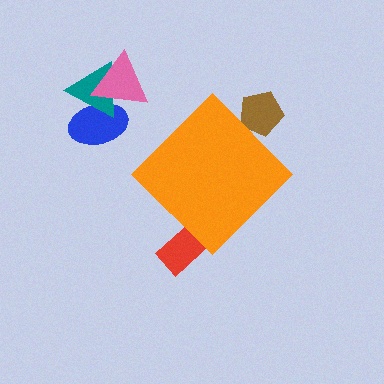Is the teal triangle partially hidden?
No, the teal triangle is fully visible.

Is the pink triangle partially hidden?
No, the pink triangle is fully visible.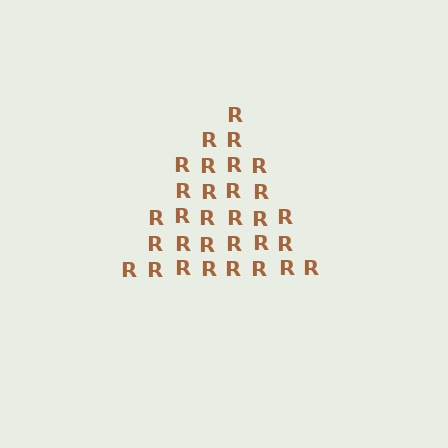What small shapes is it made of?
It is made of small letter R's.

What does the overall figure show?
The overall figure shows a triangle.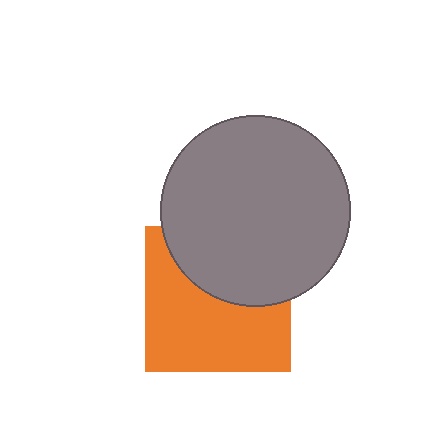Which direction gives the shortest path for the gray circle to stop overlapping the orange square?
Moving up gives the shortest separation.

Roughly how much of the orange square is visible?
About half of it is visible (roughly 59%).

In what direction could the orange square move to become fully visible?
The orange square could move down. That would shift it out from behind the gray circle entirely.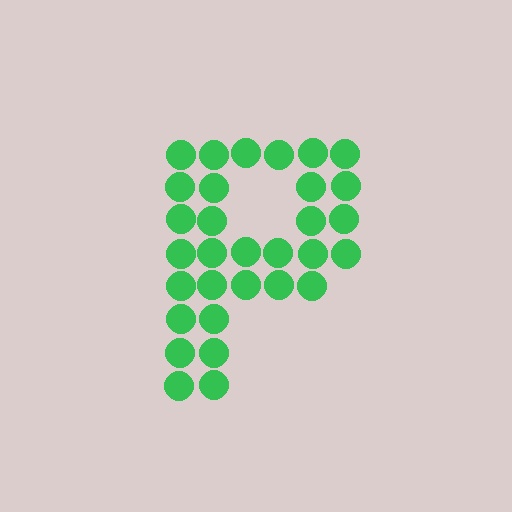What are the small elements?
The small elements are circles.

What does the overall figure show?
The overall figure shows the letter P.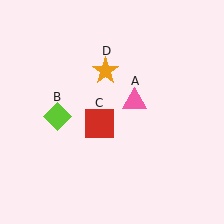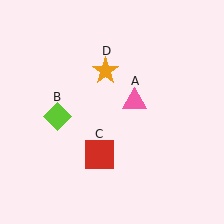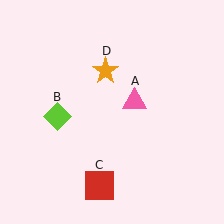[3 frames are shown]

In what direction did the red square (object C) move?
The red square (object C) moved down.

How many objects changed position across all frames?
1 object changed position: red square (object C).